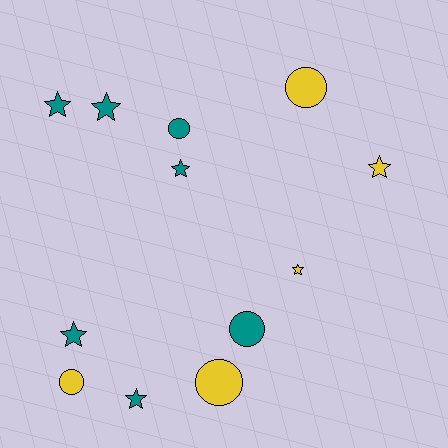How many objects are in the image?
There are 12 objects.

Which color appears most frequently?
Teal, with 7 objects.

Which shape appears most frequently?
Star, with 7 objects.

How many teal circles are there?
There are 2 teal circles.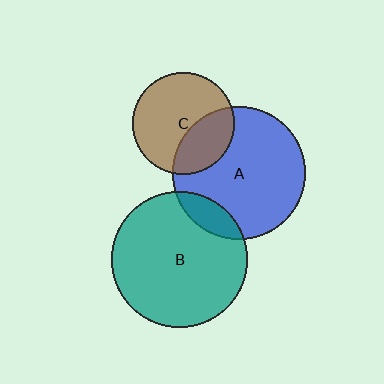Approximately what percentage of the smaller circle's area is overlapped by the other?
Approximately 10%.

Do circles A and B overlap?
Yes.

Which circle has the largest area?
Circle B (teal).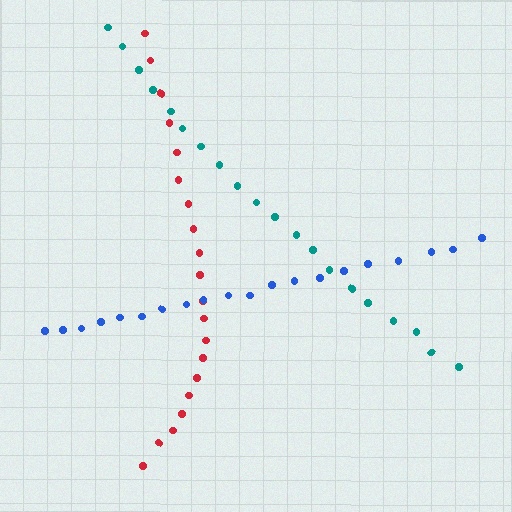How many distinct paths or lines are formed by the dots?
There are 3 distinct paths.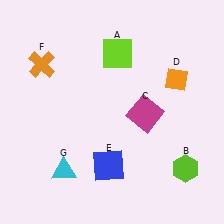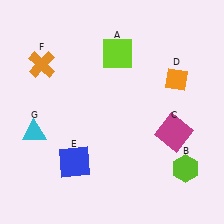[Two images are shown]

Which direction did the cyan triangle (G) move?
The cyan triangle (G) moved up.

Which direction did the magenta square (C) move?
The magenta square (C) moved right.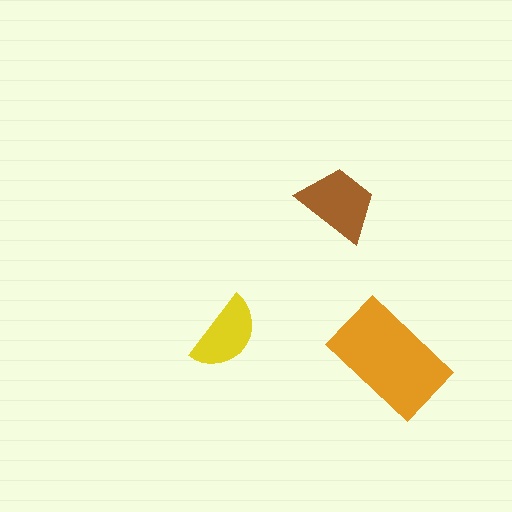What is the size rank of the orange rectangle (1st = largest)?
1st.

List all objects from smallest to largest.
The yellow semicircle, the brown trapezoid, the orange rectangle.